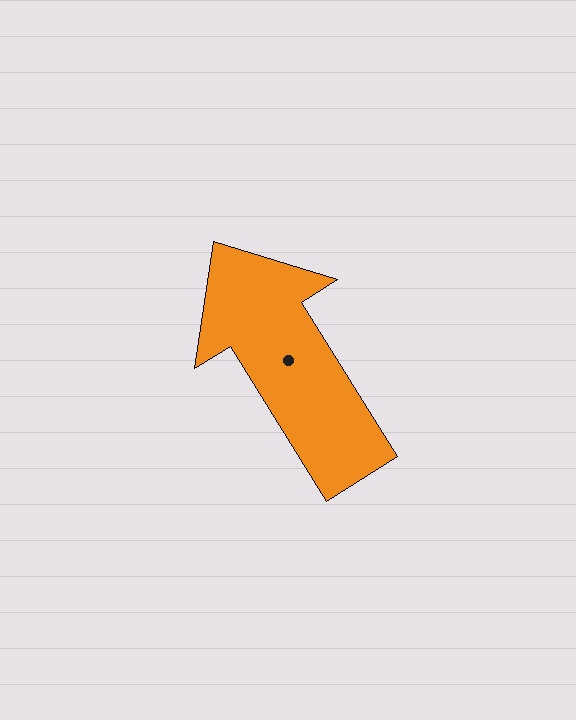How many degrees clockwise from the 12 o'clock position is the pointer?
Approximately 328 degrees.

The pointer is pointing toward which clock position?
Roughly 11 o'clock.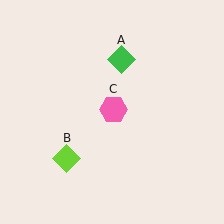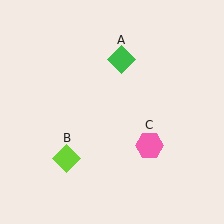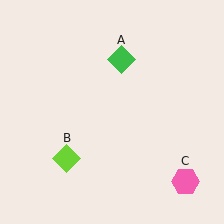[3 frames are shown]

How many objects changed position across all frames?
1 object changed position: pink hexagon (object C).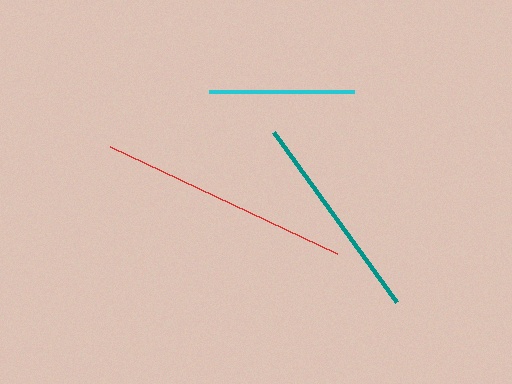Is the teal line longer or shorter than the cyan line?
The teal line is longer than the cyan line.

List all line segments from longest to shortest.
From longest to shortest: red, teal, cyan.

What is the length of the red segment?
The red segment is approximately 251 pixels long.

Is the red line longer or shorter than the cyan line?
The red line is longer than the cyan line.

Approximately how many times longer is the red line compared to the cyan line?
The red line is approximately 1.7 times the length of the cyan line.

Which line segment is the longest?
The red line is the longest at approximately 251 pixels.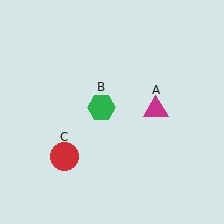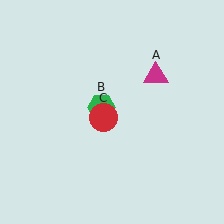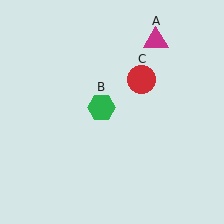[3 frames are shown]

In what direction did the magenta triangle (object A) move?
The magenta triangle (object A) moved up.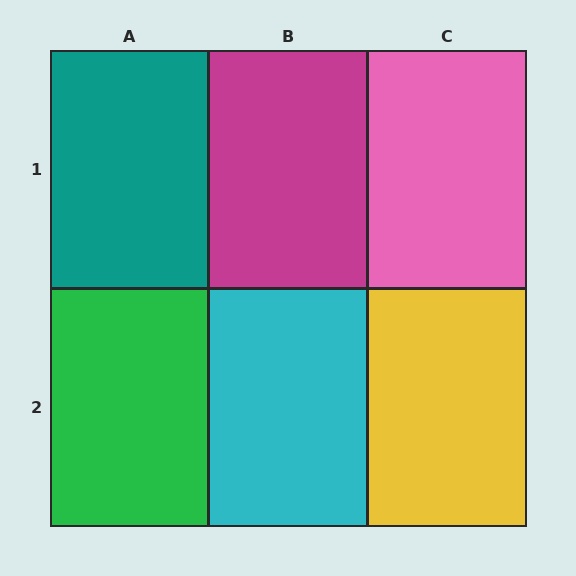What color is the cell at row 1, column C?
Pink.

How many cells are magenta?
1 cell is magenta.